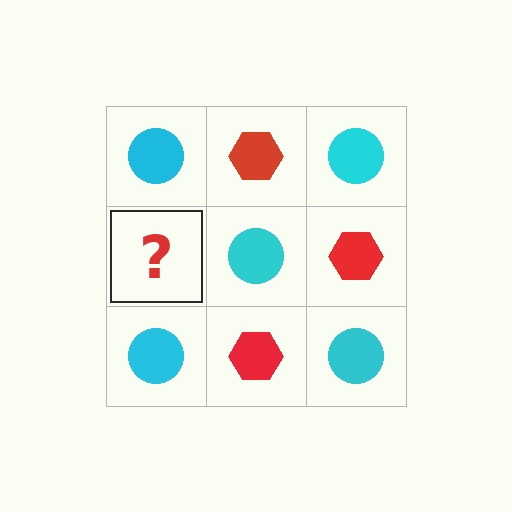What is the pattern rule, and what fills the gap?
The rule is that it alternates cyan circle and red hexagon in a checkerboard pattern. The gap should be filled with a red hexagon.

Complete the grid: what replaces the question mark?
The question mark should be replaced with a red hexagon.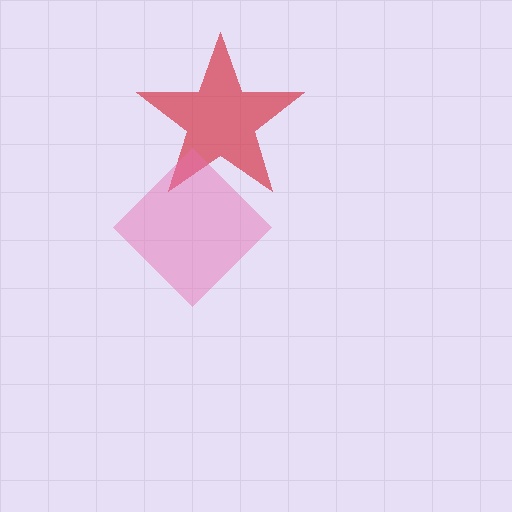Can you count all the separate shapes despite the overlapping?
Yes, there are 2 separate shapes.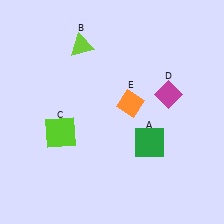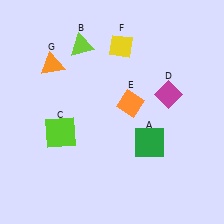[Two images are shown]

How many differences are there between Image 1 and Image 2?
There are 2 differences between the two images.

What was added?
A yellow diamond (F), an orange triangle (G) were added in Image 2.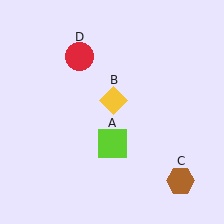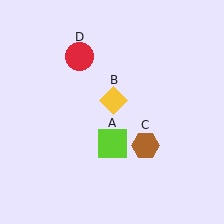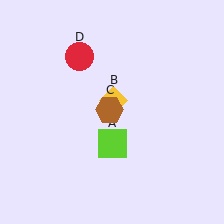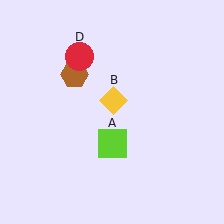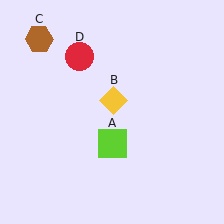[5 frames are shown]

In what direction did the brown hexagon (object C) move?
The brown hexagon (object C) moved up and to the left.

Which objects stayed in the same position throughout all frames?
Lime square (object A) and yellow diamond (object B) and red circle (object D) remained stationary.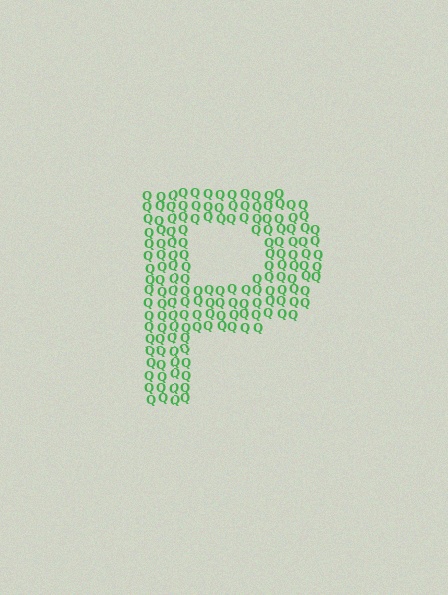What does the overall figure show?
The overall figure shows the letter P.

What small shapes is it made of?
It is made of small letter Q's.